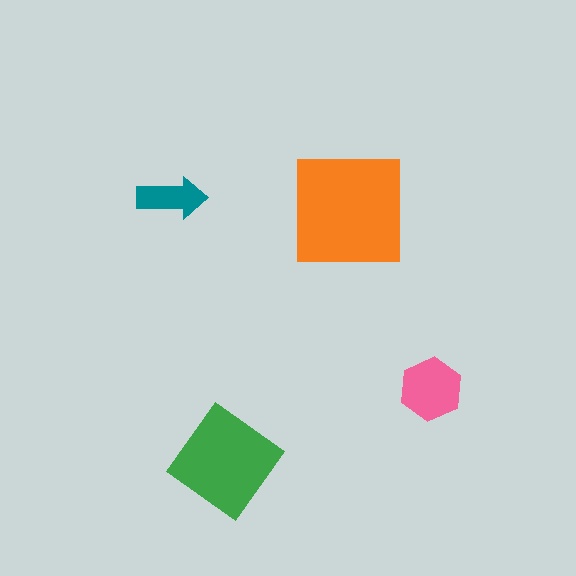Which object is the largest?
The orange square.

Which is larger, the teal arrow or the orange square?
The orange square.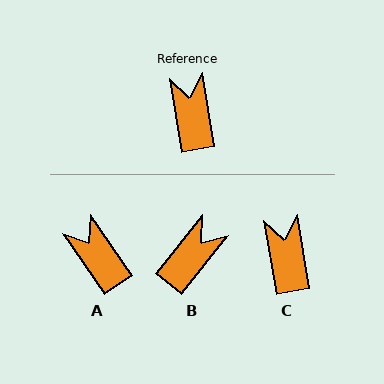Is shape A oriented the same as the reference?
No, it is off by about 25 degrees.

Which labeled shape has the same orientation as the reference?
C.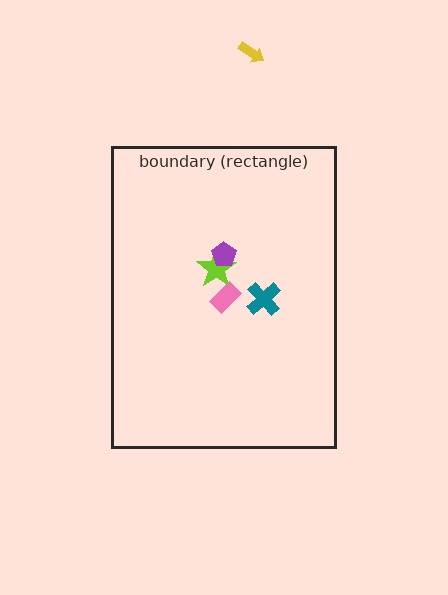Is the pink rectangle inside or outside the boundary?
Inside.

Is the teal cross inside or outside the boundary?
Inside.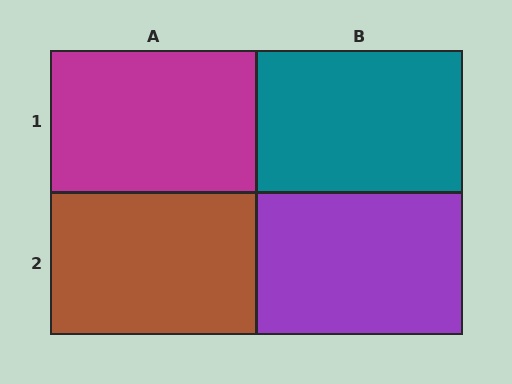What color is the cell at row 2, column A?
Brown.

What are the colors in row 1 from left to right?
Magenta, teal.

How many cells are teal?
1 cell is teal.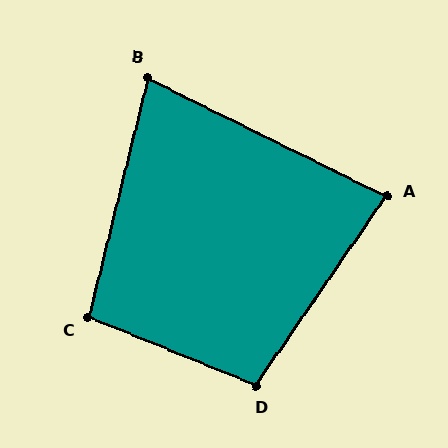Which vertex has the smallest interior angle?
B, at approximately 78 degrees.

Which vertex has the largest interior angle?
D, at approximately 102 degrees.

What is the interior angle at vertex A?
Approximately 82 degrees (acute).